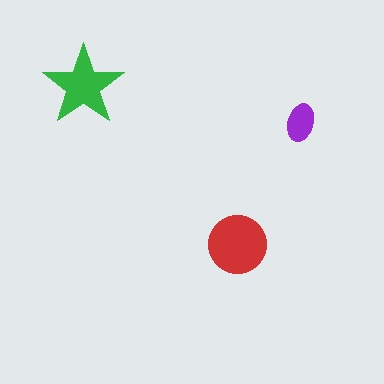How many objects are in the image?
There are 3 objects in the image.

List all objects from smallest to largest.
The purple ellipse, the green star, the red circle.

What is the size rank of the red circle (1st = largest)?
1st.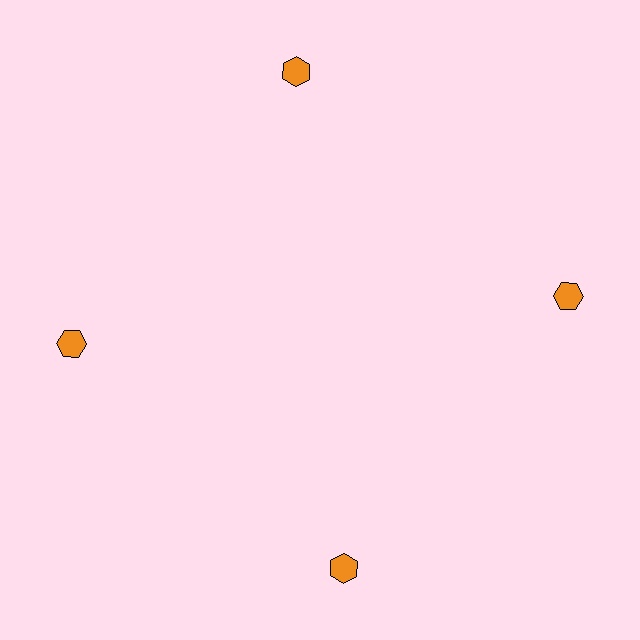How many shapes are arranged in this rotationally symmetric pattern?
There are 4 shapes, arranged in 4 groups of 1.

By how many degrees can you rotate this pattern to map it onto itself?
The pattern maps onto itself every 90 degrees of rotation.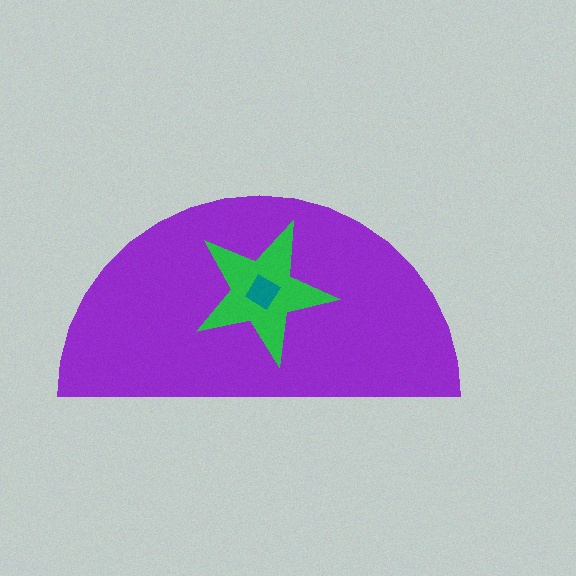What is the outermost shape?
The purple semicircle.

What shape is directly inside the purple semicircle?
The green star.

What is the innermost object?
The teal diamond.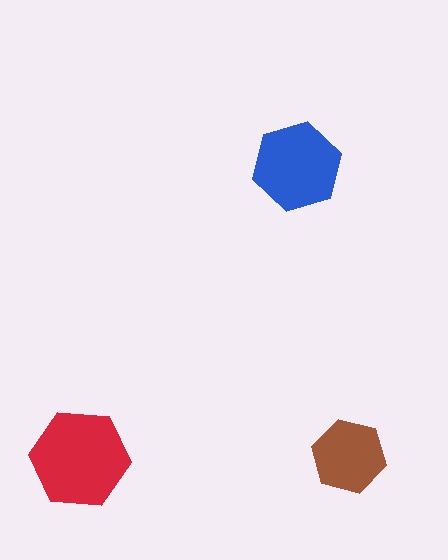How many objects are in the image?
There are 3 objects in the image.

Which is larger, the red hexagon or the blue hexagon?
The red one.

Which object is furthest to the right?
The brown hexagon is rightmost.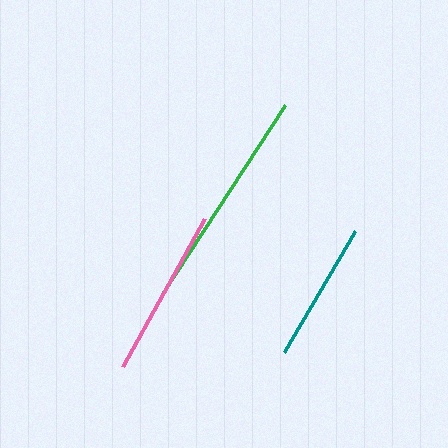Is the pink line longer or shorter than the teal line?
The pink line is longer than the teal line.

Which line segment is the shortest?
The teal line is the shortest at approximately 140 pixels.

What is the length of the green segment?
The green segment is approximately 226 pixels long.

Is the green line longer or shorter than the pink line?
The green line is longer than the pink line.